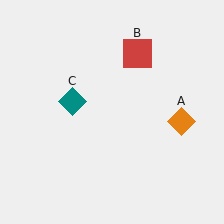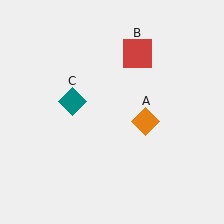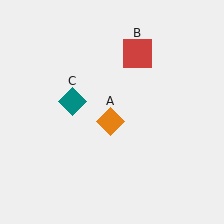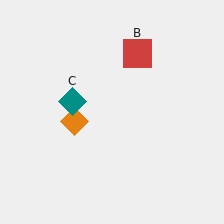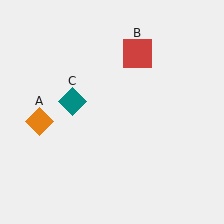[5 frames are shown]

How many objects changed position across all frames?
1 object changed position: orange diamond (object A).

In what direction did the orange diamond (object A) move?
The orange diamond (object A) moved left.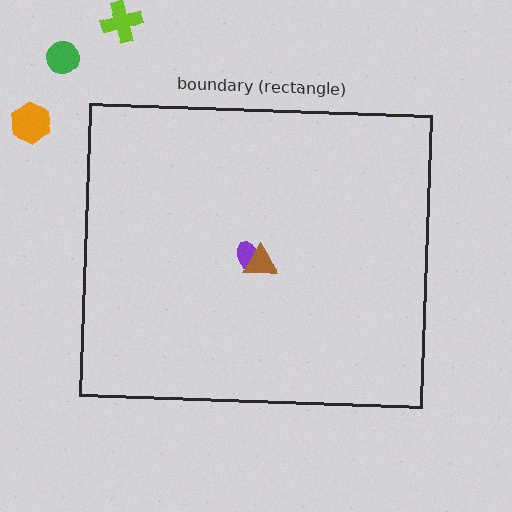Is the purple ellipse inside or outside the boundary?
Inside.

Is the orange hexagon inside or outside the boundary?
Outside.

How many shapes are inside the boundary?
2 inside, 3 outside.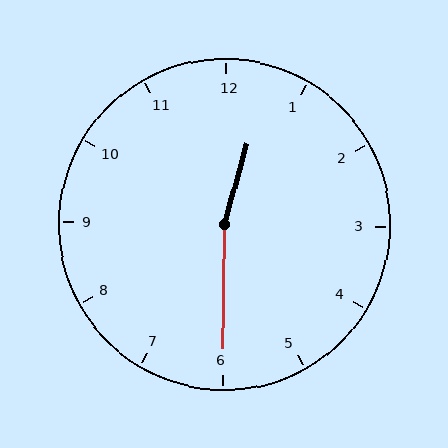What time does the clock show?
12:30.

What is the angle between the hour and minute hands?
Approximately 165 degrees.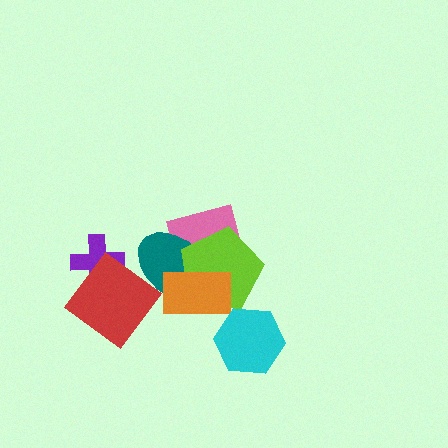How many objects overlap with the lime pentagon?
3 objects overlap with the lime pentagon.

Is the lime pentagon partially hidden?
Yes, it is partially covered by another shape.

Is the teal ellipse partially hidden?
Yes, it is partially covered by another shape.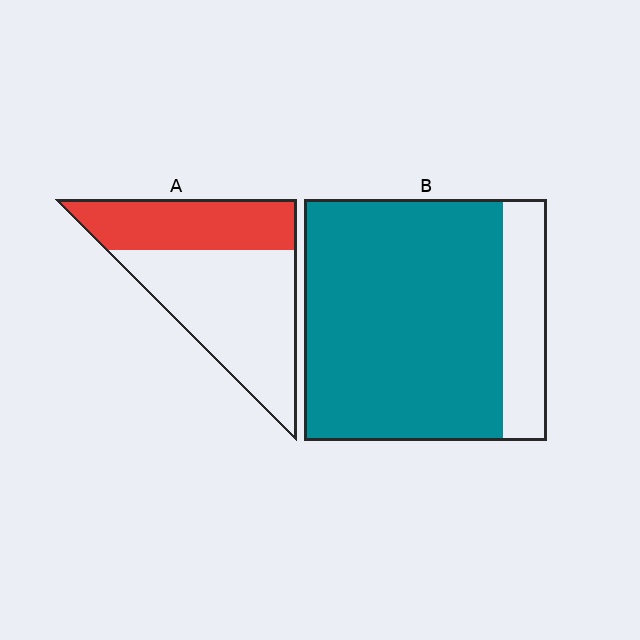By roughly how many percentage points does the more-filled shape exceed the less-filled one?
By roughly 45 percentage points (B over A).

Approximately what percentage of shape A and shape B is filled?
A is approximately 40% and B is approximately 80%.